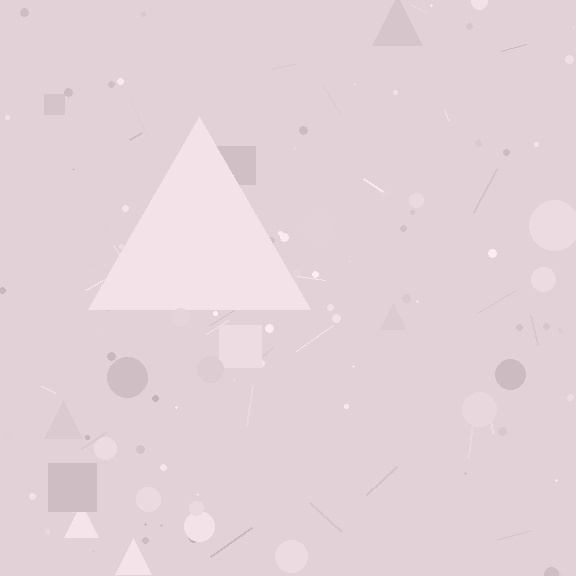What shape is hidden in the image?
A triangle is hidden in the image.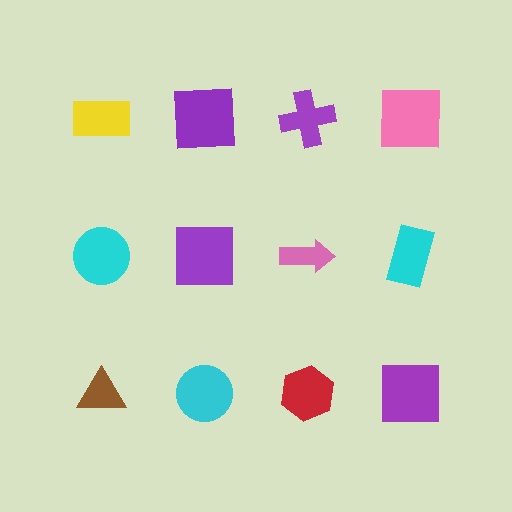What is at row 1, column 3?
A purple cross.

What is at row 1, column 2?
A purple square.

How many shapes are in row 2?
4 shapes.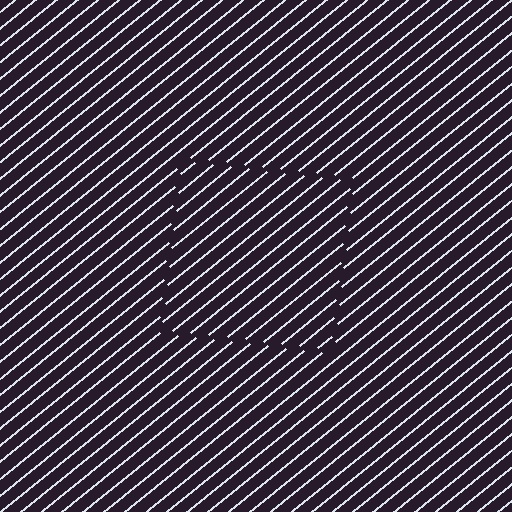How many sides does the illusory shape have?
4 sides — the line-ends trace a square.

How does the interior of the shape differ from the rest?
The interior of the shape contains the same grating, shifted by half a period — the contour is defined by the phase discontinuity where line-ends from the inner and outer gratings abut.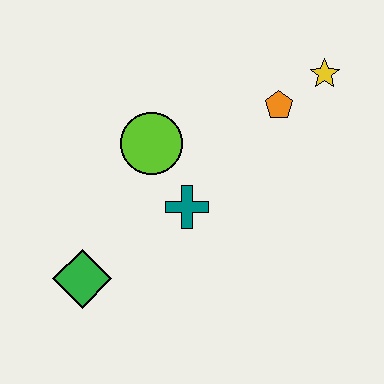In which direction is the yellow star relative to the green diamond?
The yellow star is to the right of the green diamond.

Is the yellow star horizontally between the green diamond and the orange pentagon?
No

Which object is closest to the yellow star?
The orange pentagon is closest to the yellow star.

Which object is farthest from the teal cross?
The yellow star is farthest from the teal cross.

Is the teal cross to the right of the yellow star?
No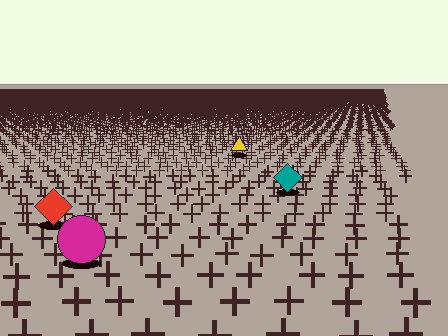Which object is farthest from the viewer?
The yellow triangle is farthest from the viewer. It appears smaller and the ground texture around it is denser.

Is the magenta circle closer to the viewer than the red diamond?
Yes. The magenta circle is closer — you can tell from the texture gradient: the ground texture is coarser near it.